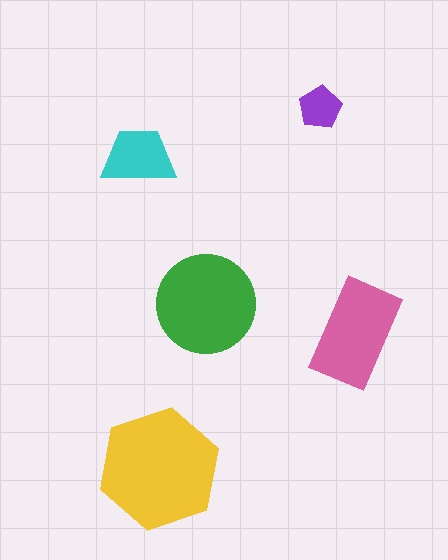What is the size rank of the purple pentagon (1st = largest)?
5th.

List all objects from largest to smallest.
The yellow hexagon, the green circle, the pink rectangle, the cyan trapezoid, the purple pentagon.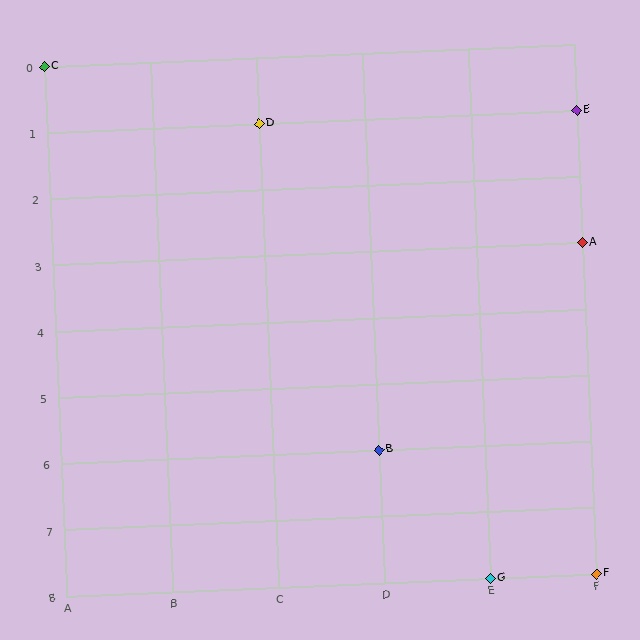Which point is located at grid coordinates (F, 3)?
Point A is at (F, 3).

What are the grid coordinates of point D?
Point D is at grid coordinates (C, 1).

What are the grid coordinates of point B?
Point B is at grid coordinates (D, 6).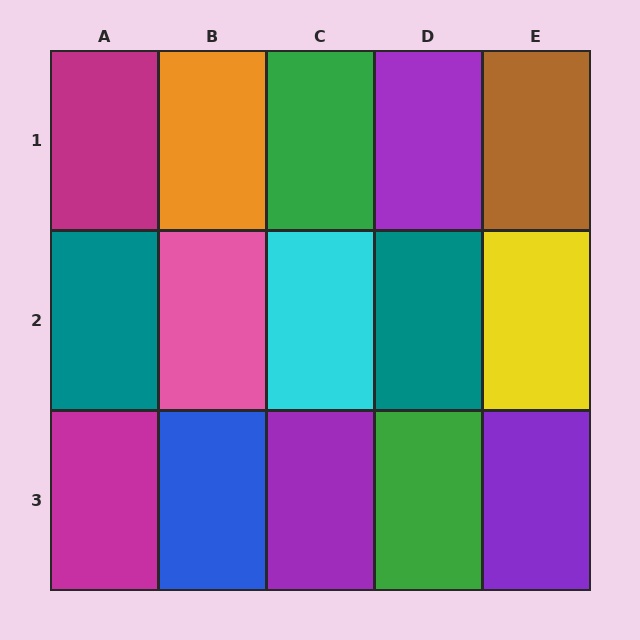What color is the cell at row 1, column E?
Brown.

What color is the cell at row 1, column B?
Orange.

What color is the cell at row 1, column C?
Green.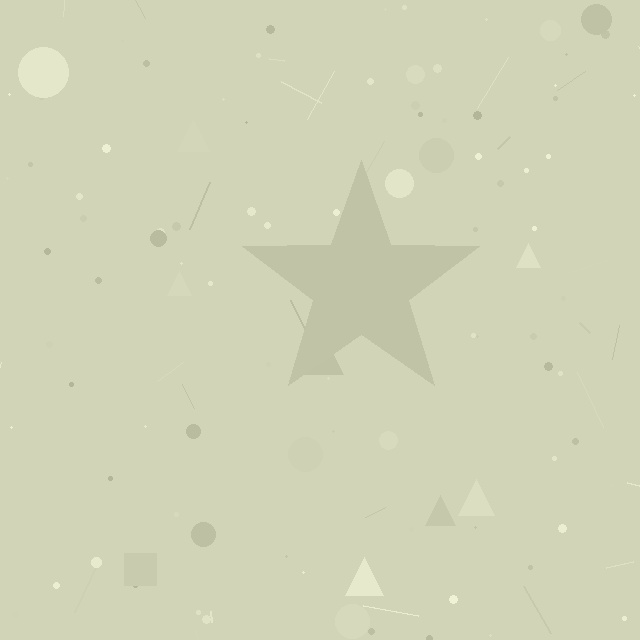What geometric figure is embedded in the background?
A star is embedded in the background.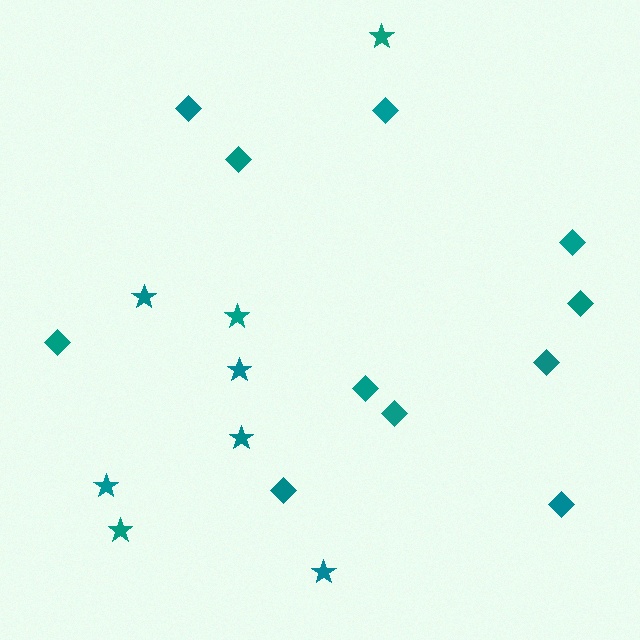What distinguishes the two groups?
There are 2 groups: one group of stars (8) and one group of diamonds (11).